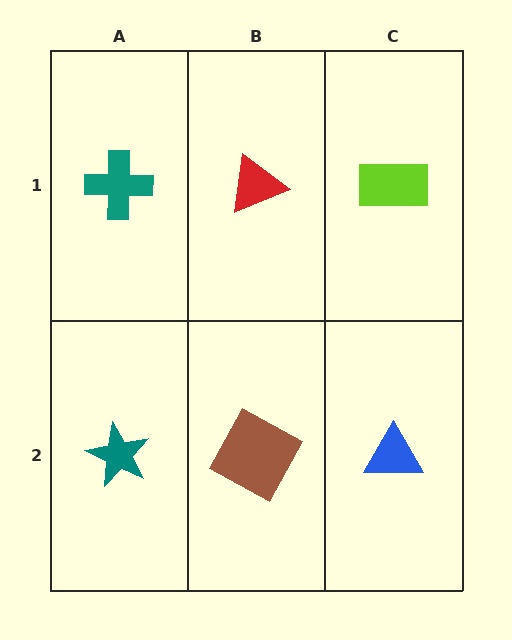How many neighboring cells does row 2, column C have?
2.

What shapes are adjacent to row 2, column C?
A lime rectangle (row 1, column C), a brown square (row 2, column B).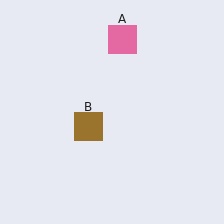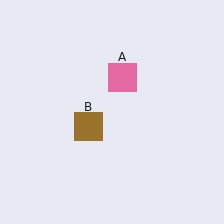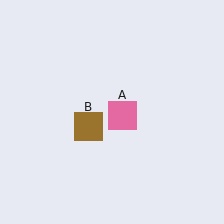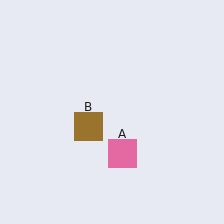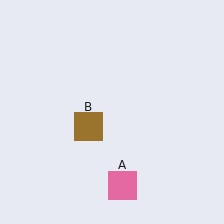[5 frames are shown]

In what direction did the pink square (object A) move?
The pink square (object A) moved down.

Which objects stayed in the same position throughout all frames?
Brown square (object B) remained stationary.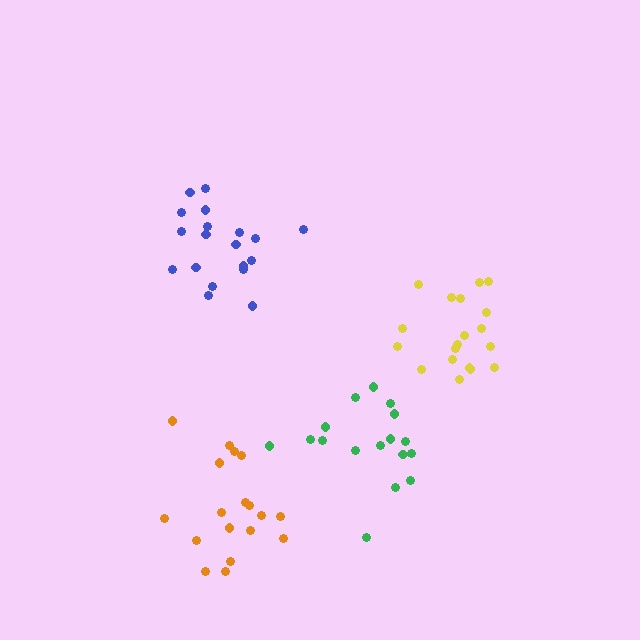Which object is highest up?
The blue cluster is topmost.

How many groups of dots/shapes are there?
There are 4 groups.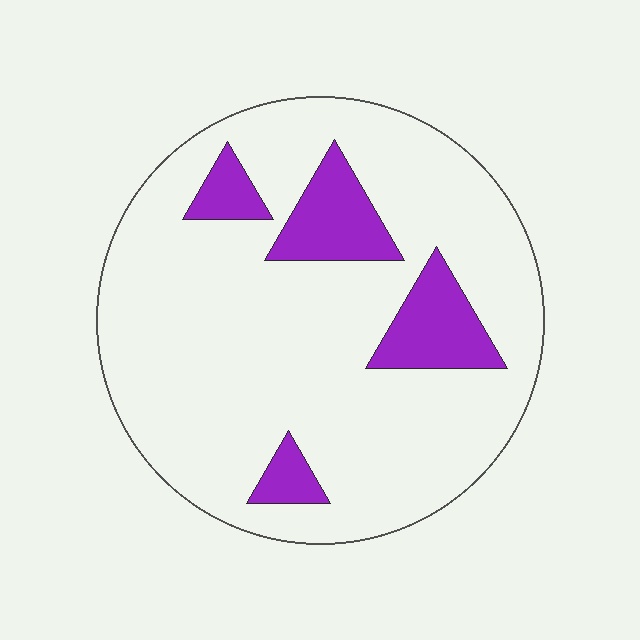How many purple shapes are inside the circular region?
4.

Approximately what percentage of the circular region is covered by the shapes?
Approximately 15%.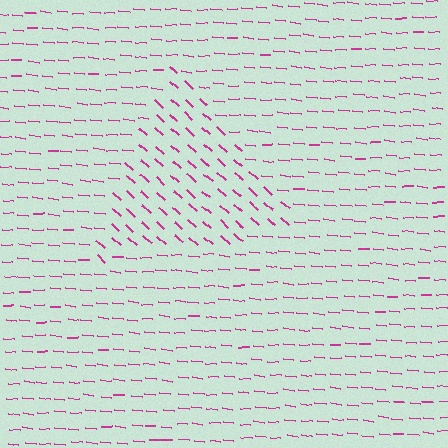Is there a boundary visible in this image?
Yes, there is a texture boundary formed by a change in line orientation.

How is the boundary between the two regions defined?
The boundary is defined purely by a change in line orientation (approximately 37 degrees difference). All lines are the same color and thickness.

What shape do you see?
I see a triangle.